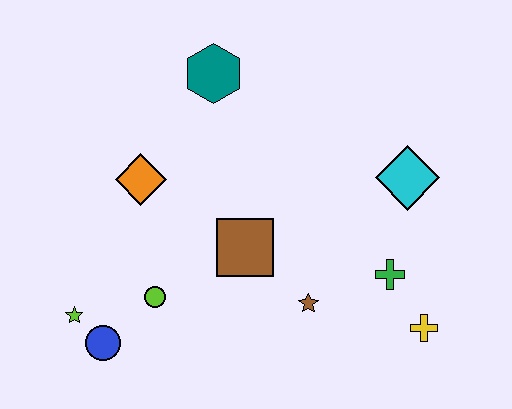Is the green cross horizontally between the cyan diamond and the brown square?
Yes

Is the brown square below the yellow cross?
No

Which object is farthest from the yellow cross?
The lime star is farthest from the yellow cross.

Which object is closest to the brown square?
The brown star is closest to the brown square.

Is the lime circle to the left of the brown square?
Yes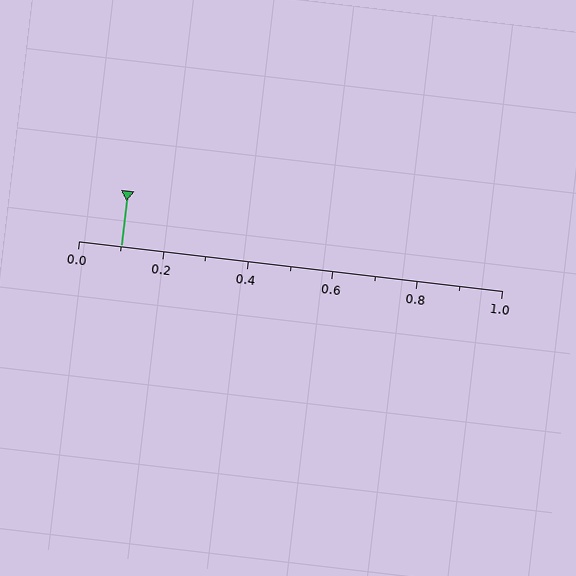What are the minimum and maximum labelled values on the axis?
The axis runs from 0.0 to 1.0.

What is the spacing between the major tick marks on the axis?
The major ticks are spaced 0.2 apart.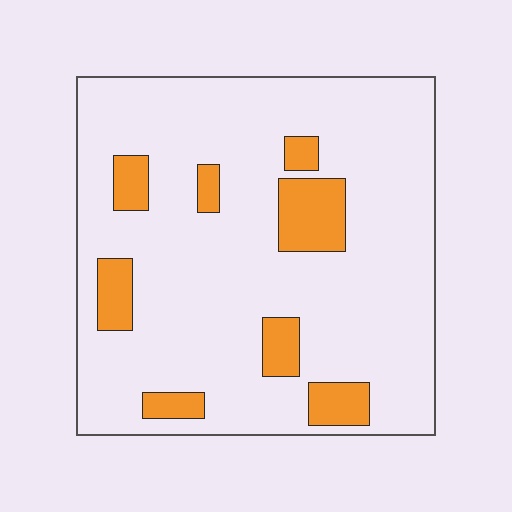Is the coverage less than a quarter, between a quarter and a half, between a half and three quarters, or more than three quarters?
Less than a quarter.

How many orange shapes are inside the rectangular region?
8.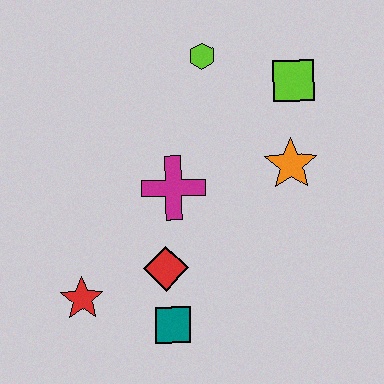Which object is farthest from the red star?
The lime square is farthest from the red star.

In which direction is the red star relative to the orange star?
The red star is to the left of the orange star.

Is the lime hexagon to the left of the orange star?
Yes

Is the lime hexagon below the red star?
No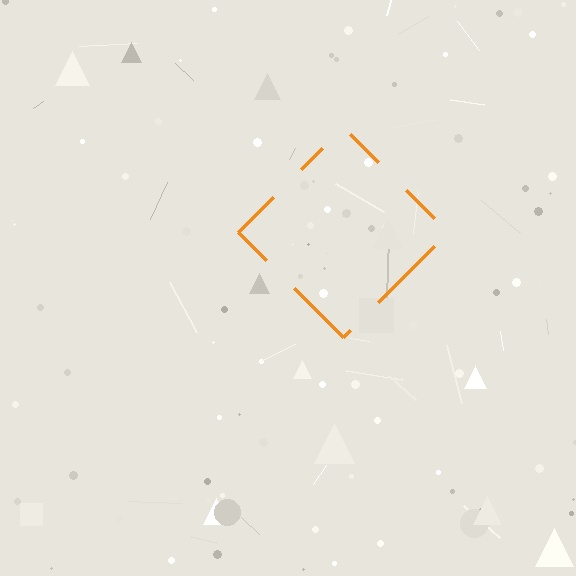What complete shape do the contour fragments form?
The contour fragments form a diamond.